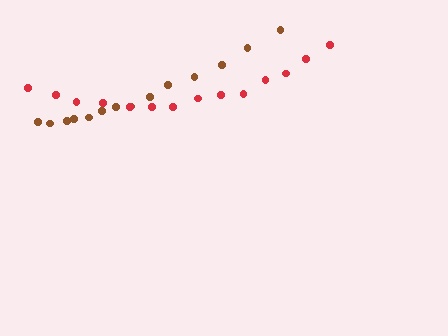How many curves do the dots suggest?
There are 2 distinct paths.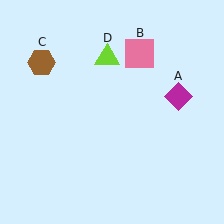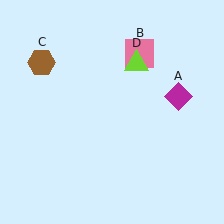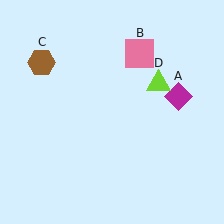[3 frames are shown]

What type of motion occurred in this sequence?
The lime triangle (object D) rotated clockwise around the center of the scene.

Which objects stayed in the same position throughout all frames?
Magenta diamond (object A) and pink square (object B) and brown hexagon (object C) remained stationary.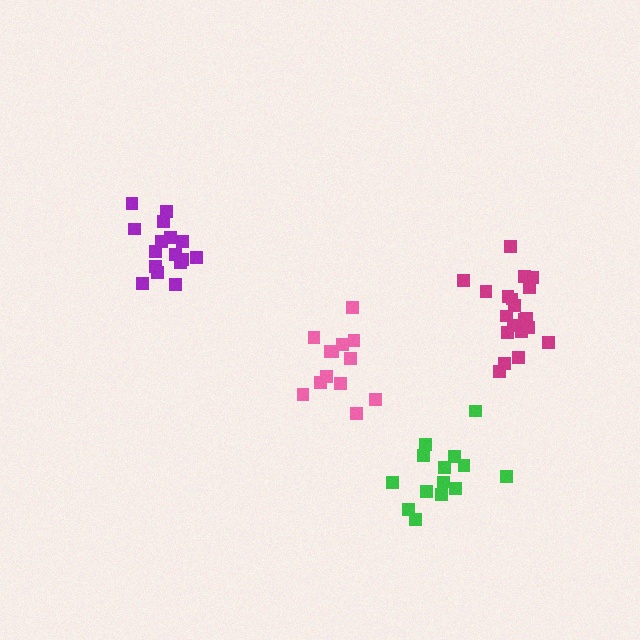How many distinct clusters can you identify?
There are 4 distinct clusters.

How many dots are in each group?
Group 1: 16 dots, Group 2: 14 dots, Group 3: 20 dots, Group 4: 14 dots (64 total).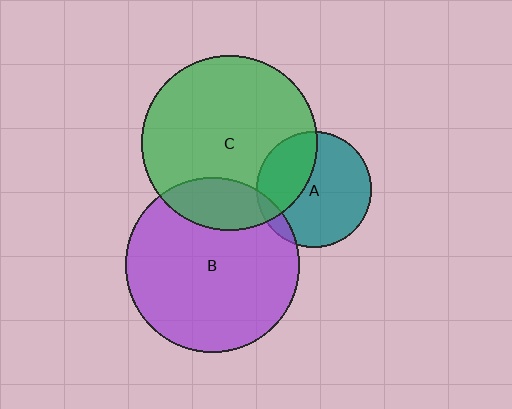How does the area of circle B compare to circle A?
Approximately 2.3 times.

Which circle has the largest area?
Circle C (green).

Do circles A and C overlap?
Yes.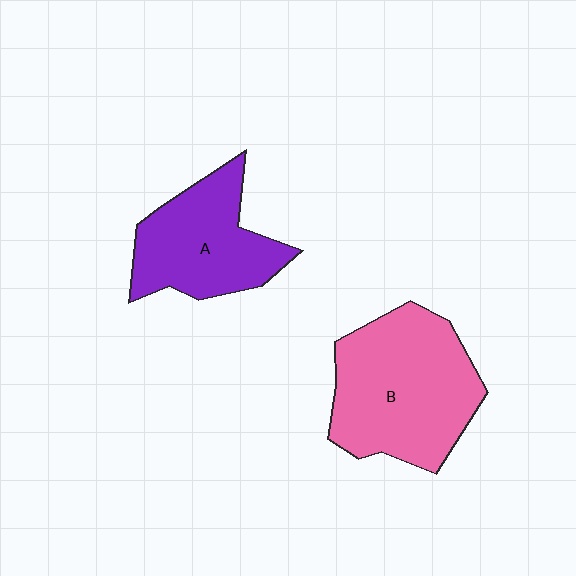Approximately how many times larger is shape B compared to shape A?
Approximately 1.4 times.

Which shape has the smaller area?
Shape A (purple).